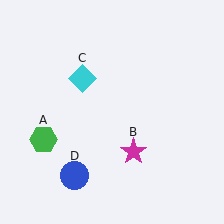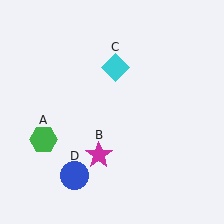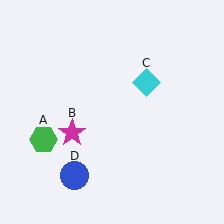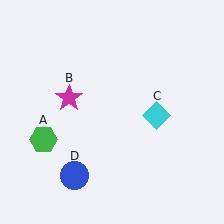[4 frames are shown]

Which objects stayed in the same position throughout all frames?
Green hexagon (object A) and blue circle (object D) remained stationary.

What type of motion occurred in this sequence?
The magenta star (object B), cyan diamond (object C) rotated clockwise around the center of the scene.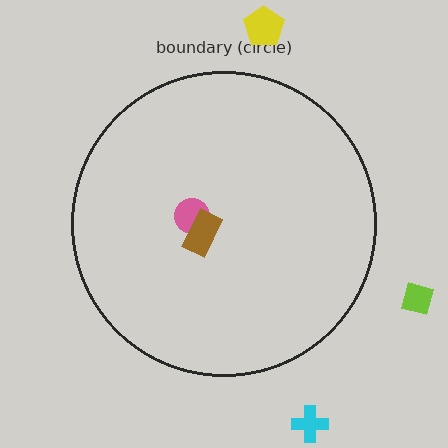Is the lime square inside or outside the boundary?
Outside.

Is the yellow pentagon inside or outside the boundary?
Outside.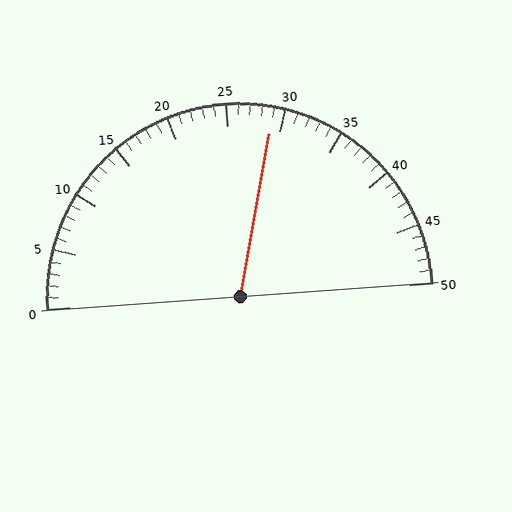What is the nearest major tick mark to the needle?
The nearest major tick mark is 30.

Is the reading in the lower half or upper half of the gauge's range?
The reading is in the upper half of the range (0 to 50).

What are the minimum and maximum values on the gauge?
The gauge ranges from 0 to 50.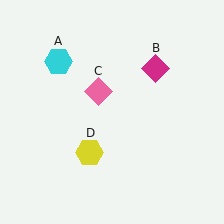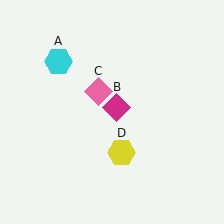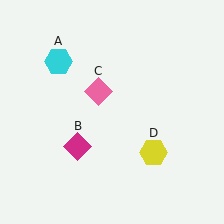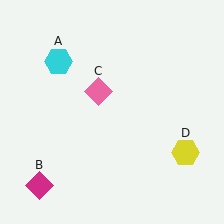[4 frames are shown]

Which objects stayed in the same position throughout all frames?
Cyan hexagon (object A) and pink diamond (object C) remained stationary.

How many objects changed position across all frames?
2 objects changed position: magenta diamond (object B), yellow hexagon (object D).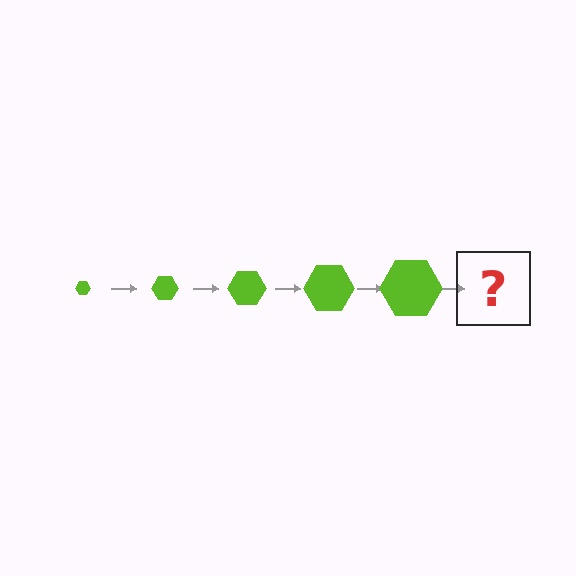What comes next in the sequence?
The next element should be a lime hexagon, larger than the previous one.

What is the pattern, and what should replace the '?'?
The pattern is that the hexagon gets progressively larger each step. The '?' should be a lime hexagon, larger than the previous one.